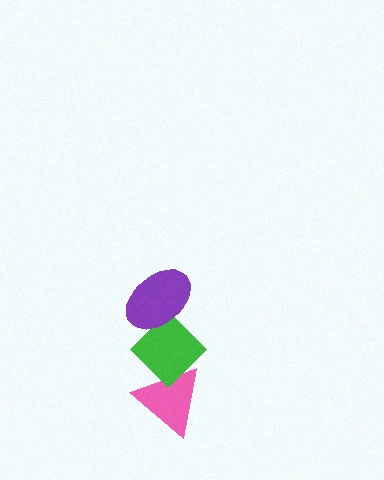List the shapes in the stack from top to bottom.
From top to bottom: the purple ellipse, the green diamond, the pink triangle.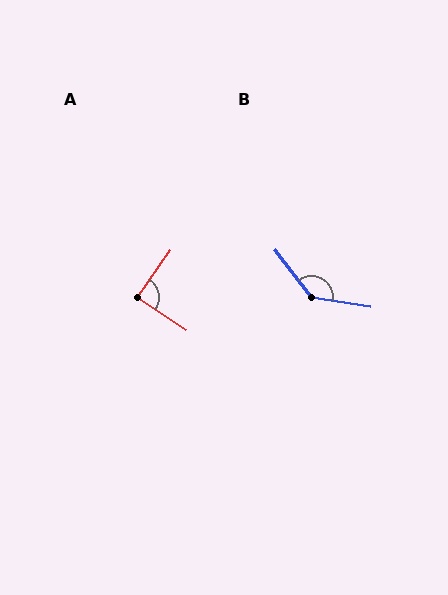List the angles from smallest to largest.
A (89°), B (135°).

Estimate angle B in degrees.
Approximately 135 degrees.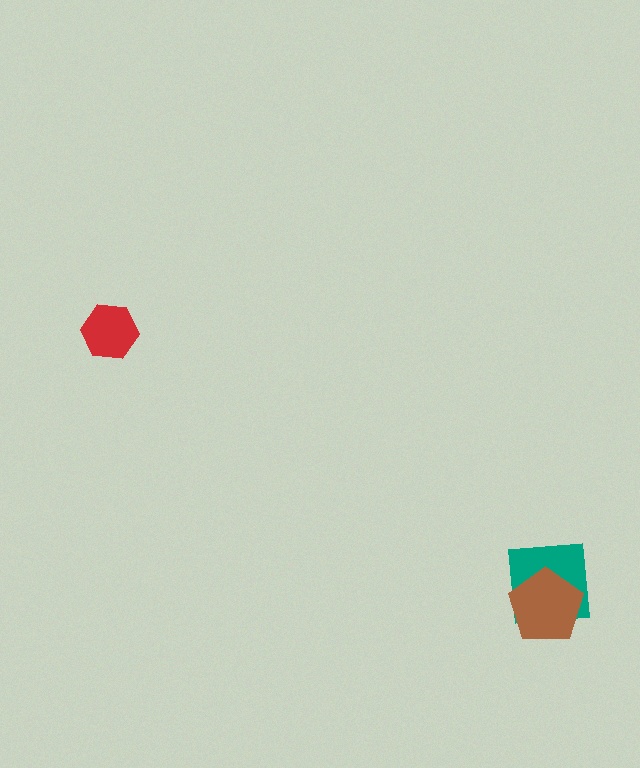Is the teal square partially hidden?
Yes, it is partially covered by another shape.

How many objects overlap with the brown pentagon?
1 object overlaps with the brown pentagon.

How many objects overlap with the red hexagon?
0 objects overlap with the red hexagon.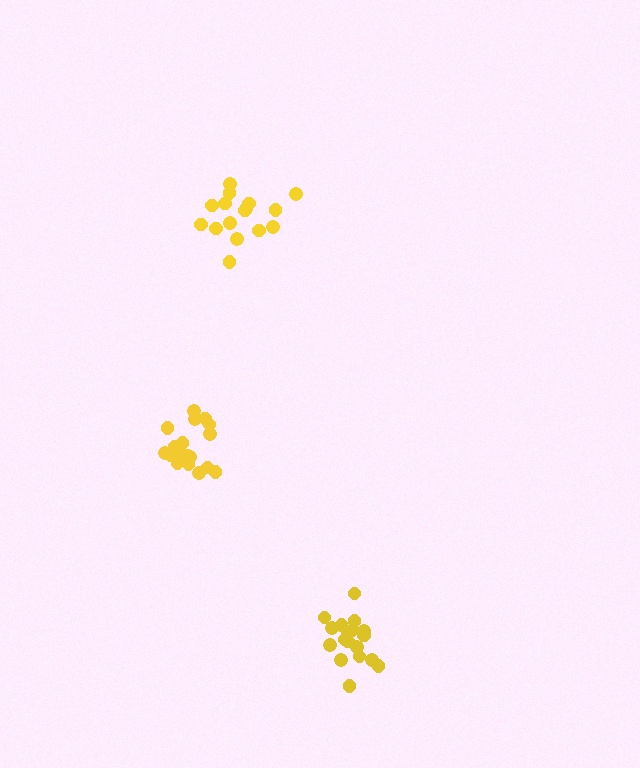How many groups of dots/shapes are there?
There are 3 groups.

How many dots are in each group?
Group 1: 18 dots, Group 2: 18 dots, Group 3: 16 dots (52 total).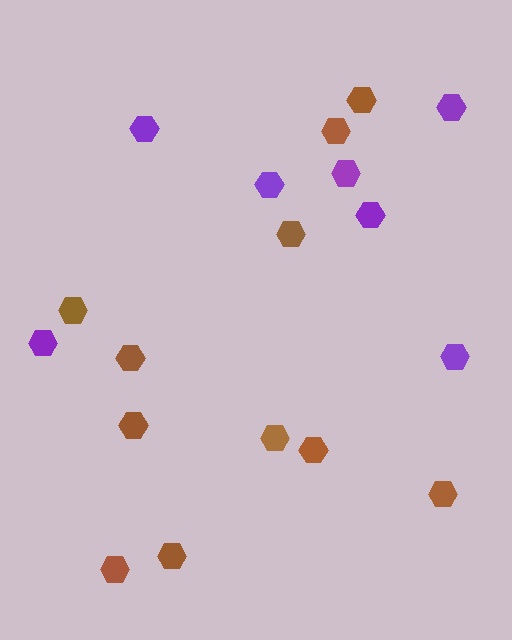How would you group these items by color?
There are 2 groups: one group of brown hexagons (11) and one group of purple hexagons (7).